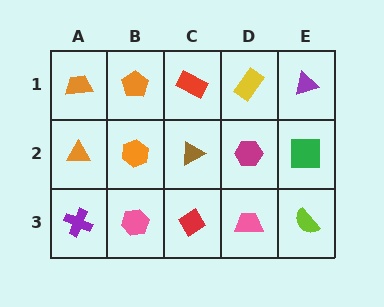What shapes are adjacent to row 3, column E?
A green square (row 2, column E), a pink trapezoid (row 3, column D).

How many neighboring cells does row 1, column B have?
3.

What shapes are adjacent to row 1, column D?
A magenta hexagon (row 2, column D), a red rectangle (row 1, column C), a purple triangle (row 1, column E).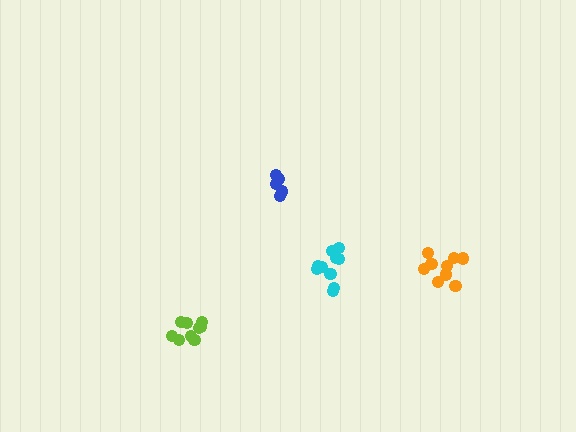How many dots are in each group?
Group 1: 11 dots, Group 2: 10 dots, Group 3: 9 dots, Group 4: 5 dots (35 total).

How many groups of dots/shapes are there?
There are 4 groups.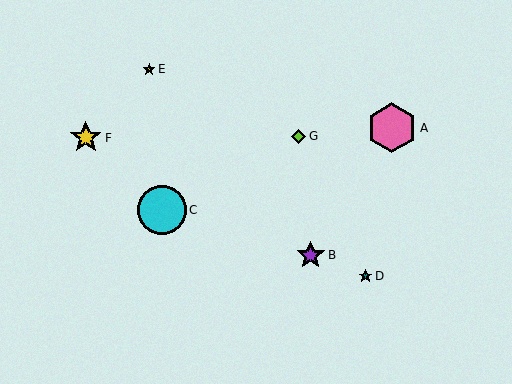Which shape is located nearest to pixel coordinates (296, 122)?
The lime diamond (labeled G) at (299, 136) is nearest to that location.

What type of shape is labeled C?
Shape C is a cyan circle.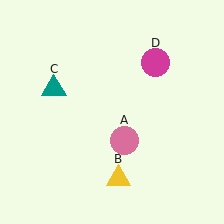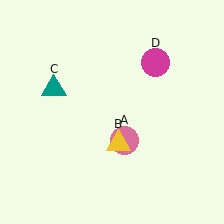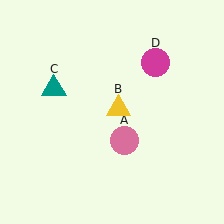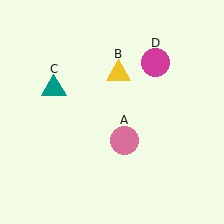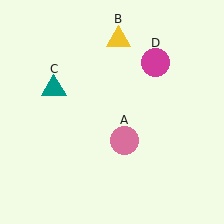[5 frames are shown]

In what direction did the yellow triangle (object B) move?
The yellow triangle (object B) moved up.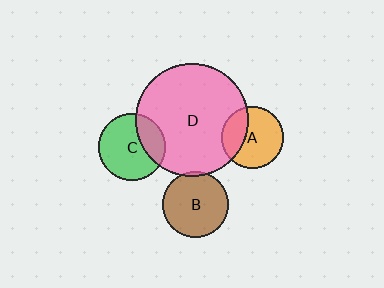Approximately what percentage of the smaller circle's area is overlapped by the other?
Approximately 5%.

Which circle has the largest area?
Circle D (pink).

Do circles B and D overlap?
Yes.